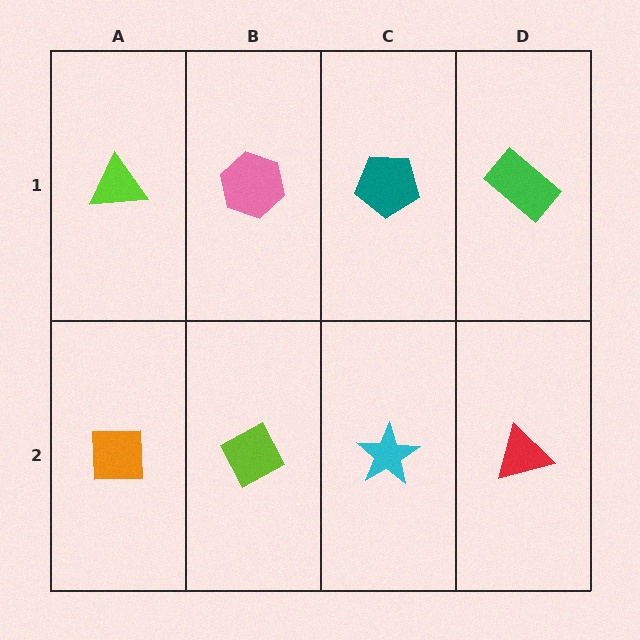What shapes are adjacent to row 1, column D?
A red triangle (row 2, column D), a teal pentagon (row 1, column C).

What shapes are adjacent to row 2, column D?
A green rectangle (row 1, column D), a cyan star (row 2, column C).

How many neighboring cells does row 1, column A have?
2.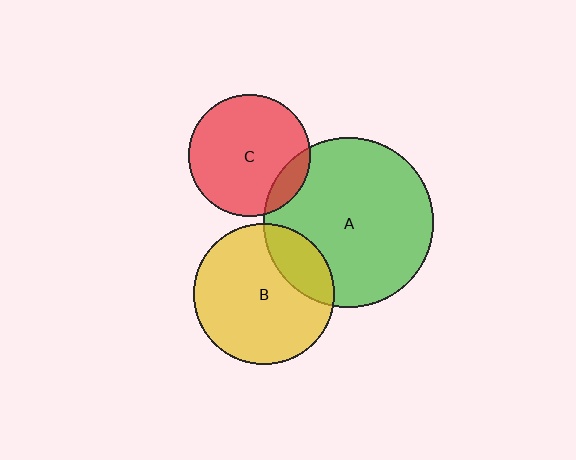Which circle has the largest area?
Circle A (green).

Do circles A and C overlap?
Yes.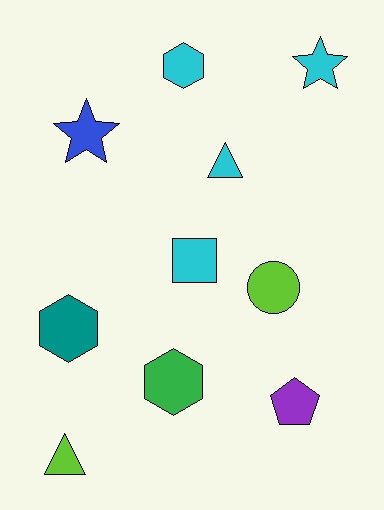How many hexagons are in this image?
There are 3 hexagons.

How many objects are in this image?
There are 10 objects.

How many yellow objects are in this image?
There are no yellow objects.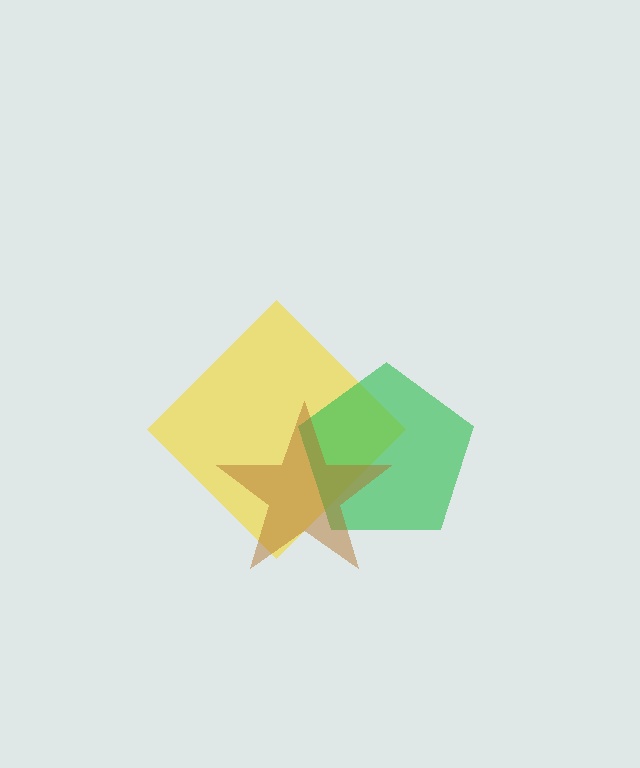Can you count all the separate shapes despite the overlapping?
Yes, there are 3 separate shapes.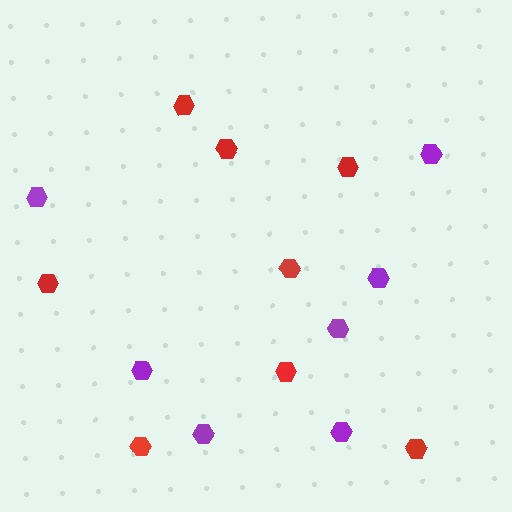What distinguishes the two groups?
There are 2 groups: one group of red hexagons (8) and one group of purple hexagons (7).